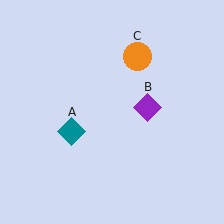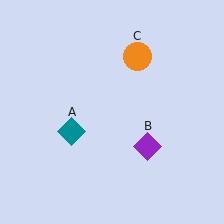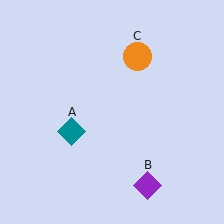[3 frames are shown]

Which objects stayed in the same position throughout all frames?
Teal diamond (object A) and orange circle (object C) remained stationary.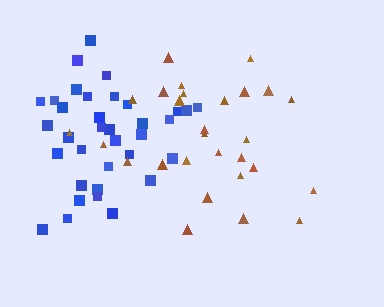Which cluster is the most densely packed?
Blue.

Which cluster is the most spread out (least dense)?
Brown.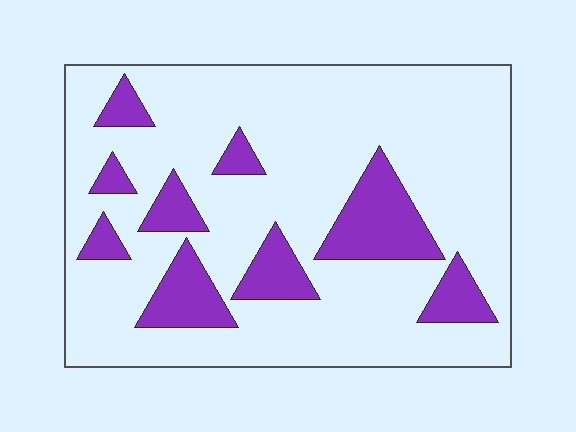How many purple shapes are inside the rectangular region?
9.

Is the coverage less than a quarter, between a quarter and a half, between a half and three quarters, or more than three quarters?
Less than a quarter.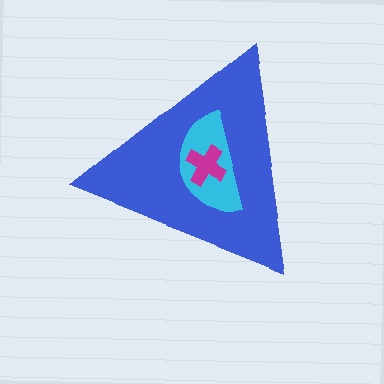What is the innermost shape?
The magenta cross.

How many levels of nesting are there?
3.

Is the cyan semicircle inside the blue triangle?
Yes.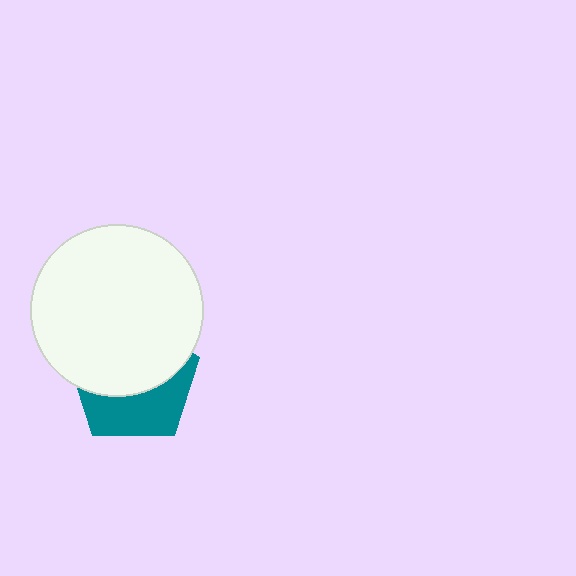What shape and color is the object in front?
The object in front is a white circle.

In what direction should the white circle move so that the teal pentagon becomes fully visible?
The white circle should move up. That is the shortest direction to clear the overlap and leave the teal pentagon fully visible.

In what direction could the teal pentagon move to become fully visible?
The teal pentagon could move down. That would shift it out from behind the white circle entirely.